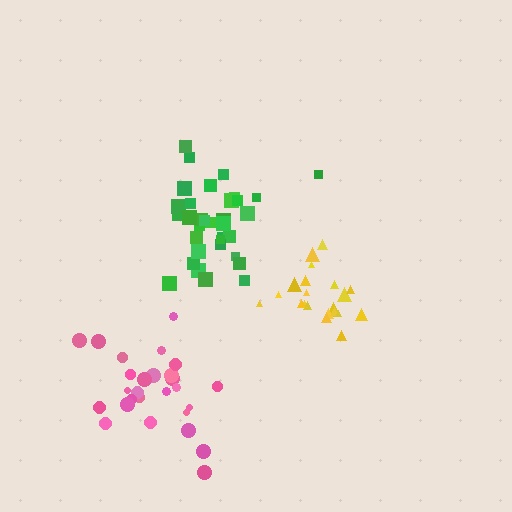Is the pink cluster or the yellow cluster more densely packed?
Yellow.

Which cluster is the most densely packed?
Green.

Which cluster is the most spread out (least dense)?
Pink.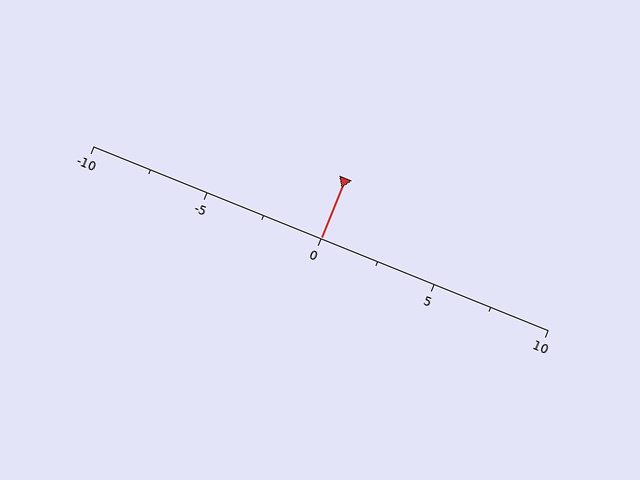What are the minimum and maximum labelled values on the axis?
The axis runs from -10 to 10.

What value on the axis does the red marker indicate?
The marker indicates approximately 0.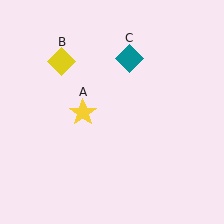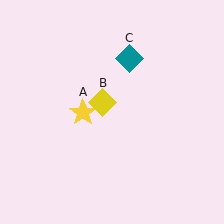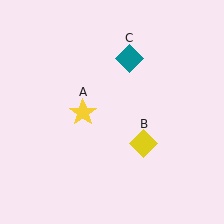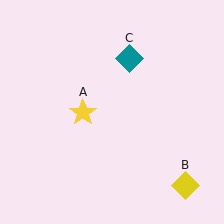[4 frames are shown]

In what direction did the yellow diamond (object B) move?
The yellow diamond (object B) moved down and to the right.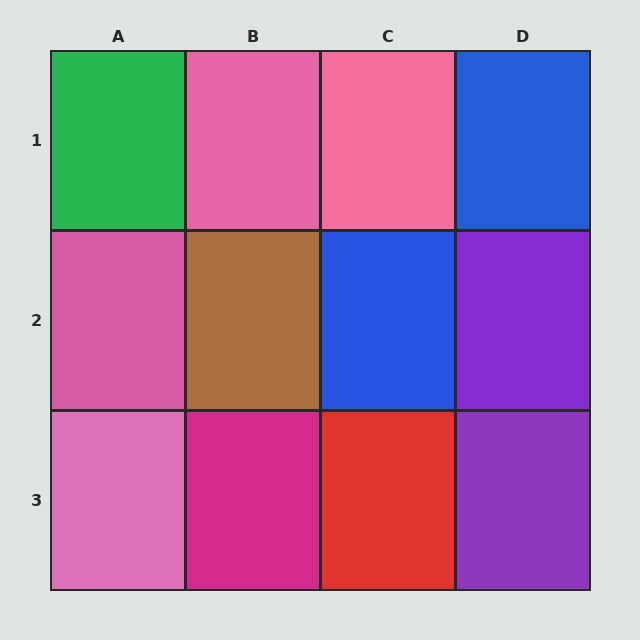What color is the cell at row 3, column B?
Magenta.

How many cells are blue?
2 cells are blue.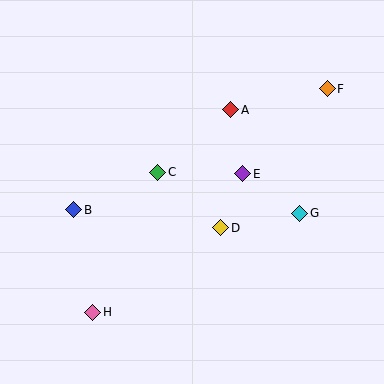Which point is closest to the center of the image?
Point C at (158, 172) is closest to the center.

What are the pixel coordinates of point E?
Point E is at (243, 174).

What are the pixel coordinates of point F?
Point F is at (327, 89).